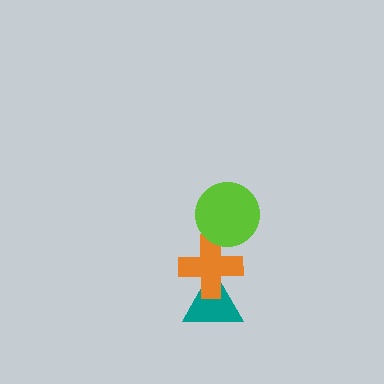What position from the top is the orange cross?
The orange cross is 2nd from the top.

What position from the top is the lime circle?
The lime circle is 1st from the top.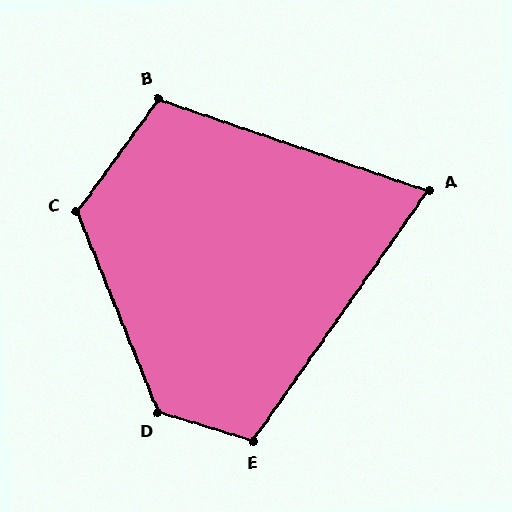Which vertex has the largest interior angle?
D, at approximately 129 degrees.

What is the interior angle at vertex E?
Approximately 109 degrees (obtuse).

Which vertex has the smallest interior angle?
A, at approximately 74 degrees.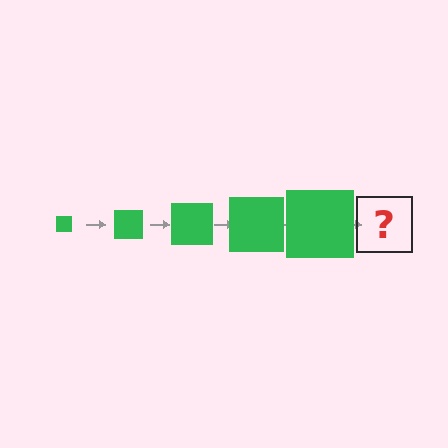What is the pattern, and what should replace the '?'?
The pattern is that the square gets progressively larger each step. The '?' should be a green square, larger than the previous one.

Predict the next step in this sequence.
The next step is a green square, larger than the previous one.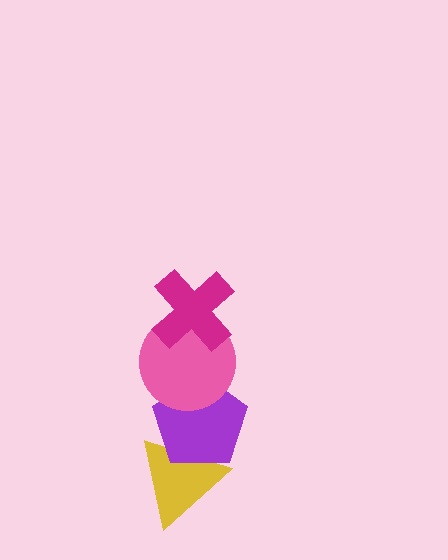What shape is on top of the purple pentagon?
The pink circle is on top of the purple pentagon.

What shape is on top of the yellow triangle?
The purple pentagon is on top of the yellow triangle.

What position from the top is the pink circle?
The pink circle is 2nd from the top.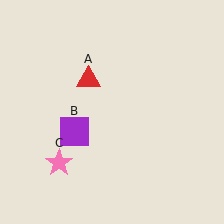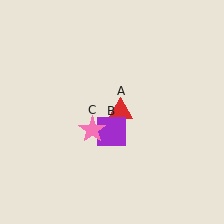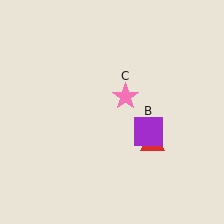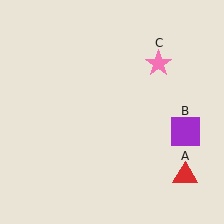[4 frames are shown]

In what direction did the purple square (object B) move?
The purple square (object B) moved right.